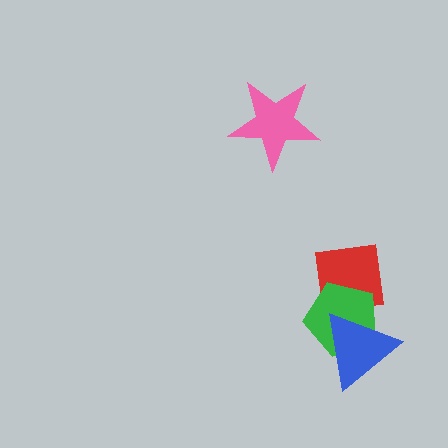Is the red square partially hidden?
Yes, it is partially covered by another shape.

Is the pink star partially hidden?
No, no other shape covers it.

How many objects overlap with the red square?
1 object overlaps with the red square.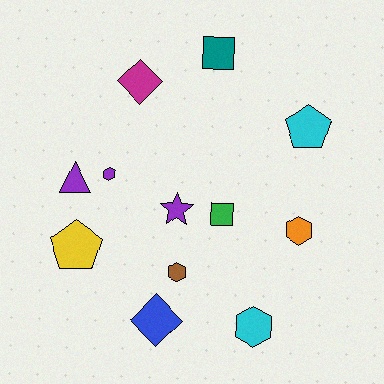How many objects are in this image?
There are 12 objects.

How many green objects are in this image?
There is 1 green object.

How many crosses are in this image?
There are no crosses.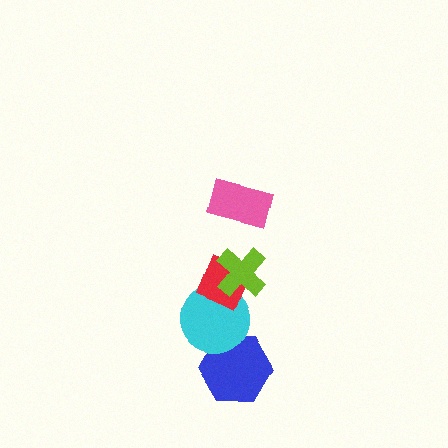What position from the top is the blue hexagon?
The blue hexagon is 5th from the top.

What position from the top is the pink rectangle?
The pink rectangle is 1st from the top.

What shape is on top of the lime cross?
The pink rectangle is on top of the lime cross.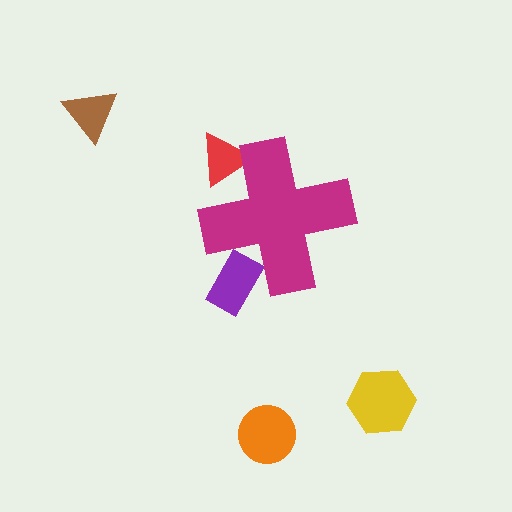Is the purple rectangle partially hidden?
Yes, the purple rectangle is partially hidden behind the magenta cross.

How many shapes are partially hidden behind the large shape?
2 shapes are partially hidden.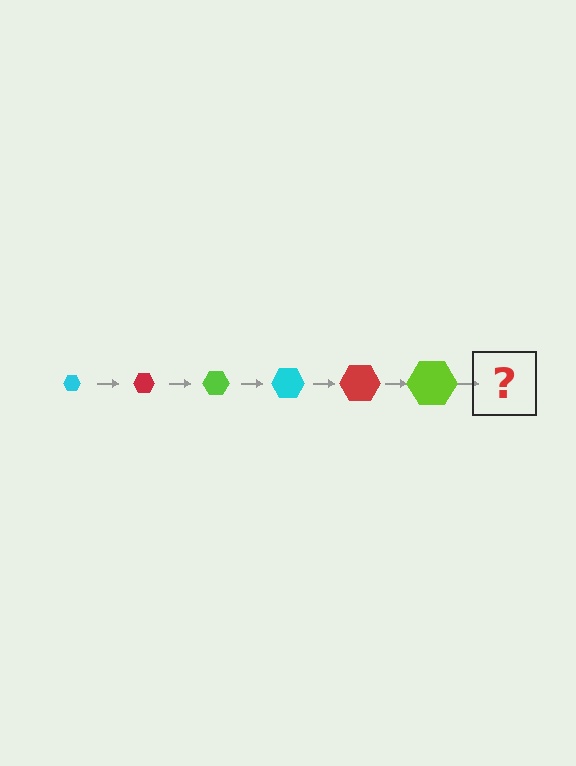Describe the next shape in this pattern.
It should be a cyan hexagon, larger than the previous one.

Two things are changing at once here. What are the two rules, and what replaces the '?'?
The two rules are that the hexagon grows larger each step and the color cycles through cyan, red, and lime. The '?' should be a cyan hexagon, larger than the previous one.